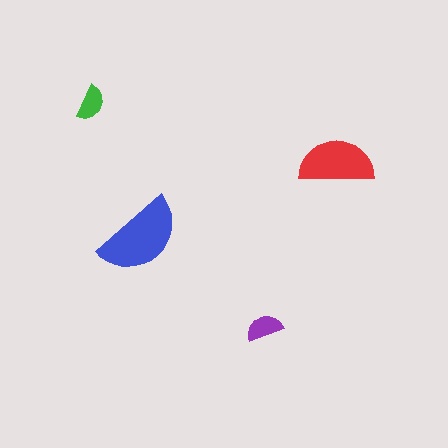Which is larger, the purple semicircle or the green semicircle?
The purple one.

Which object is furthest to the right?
The red semicircle is rightmost.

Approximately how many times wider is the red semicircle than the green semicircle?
About 2 times wider.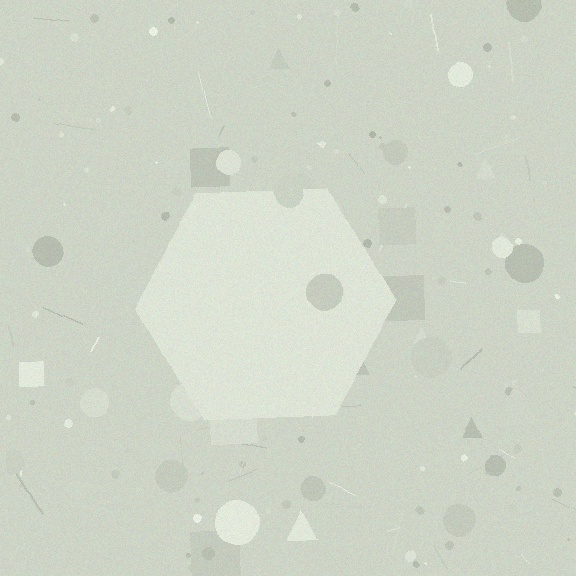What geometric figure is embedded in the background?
A hexagon is embedded in the background.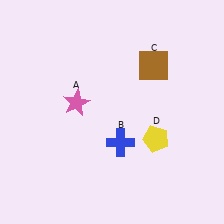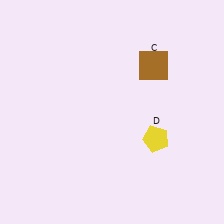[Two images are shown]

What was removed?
The blue cross (B), the pink star (A) were removed in Image 2.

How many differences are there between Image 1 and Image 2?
There are 2 differences between the two images.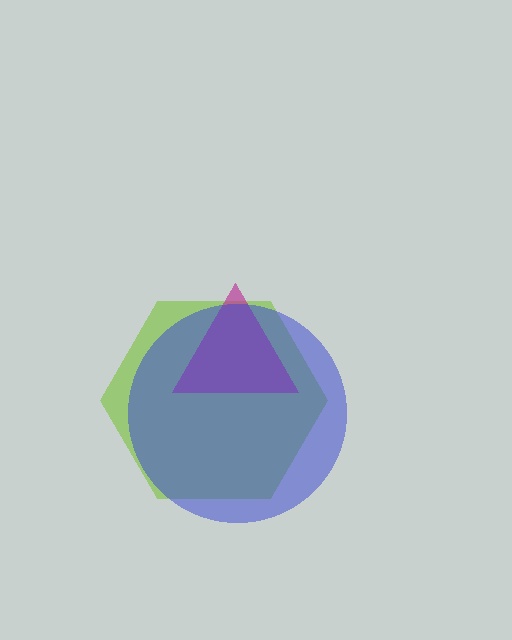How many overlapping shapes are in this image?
There are 3 overlapping shapes in the image.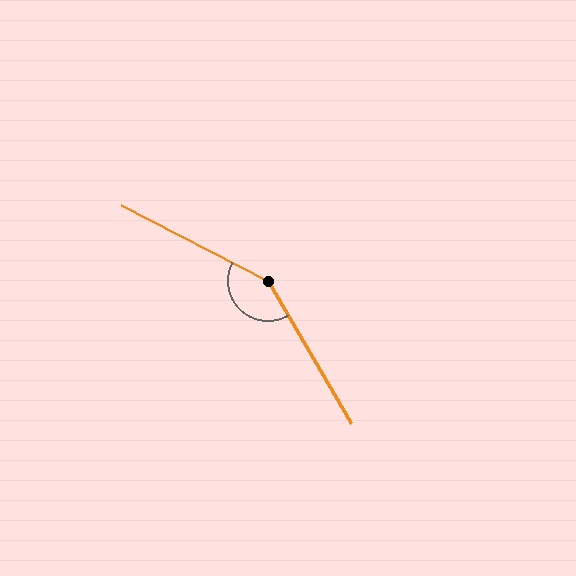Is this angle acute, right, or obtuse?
It is obtuse.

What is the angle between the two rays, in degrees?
Approximately 148 degrees.